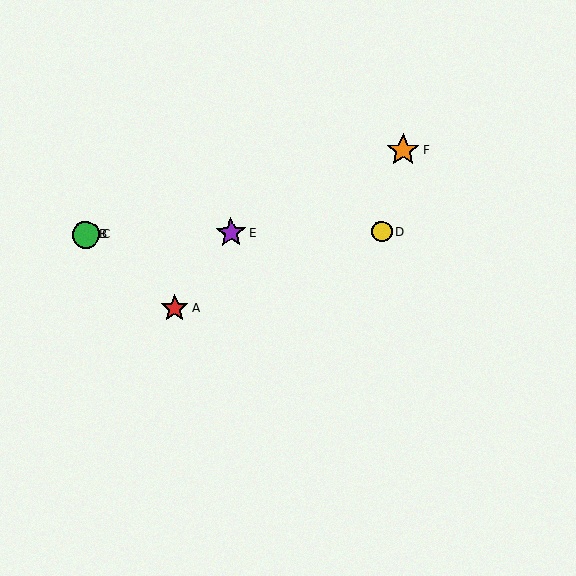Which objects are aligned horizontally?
Objects B, C, D, E are aligned horizontally.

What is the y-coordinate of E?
Object E is at y≈233.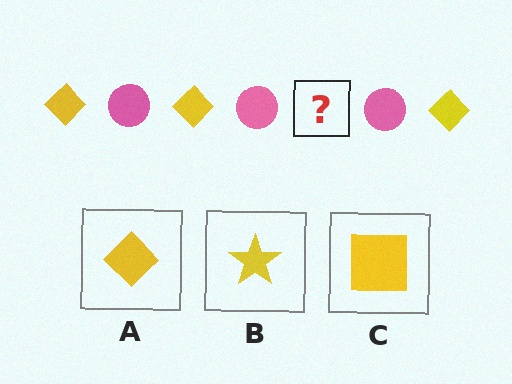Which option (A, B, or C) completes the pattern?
A.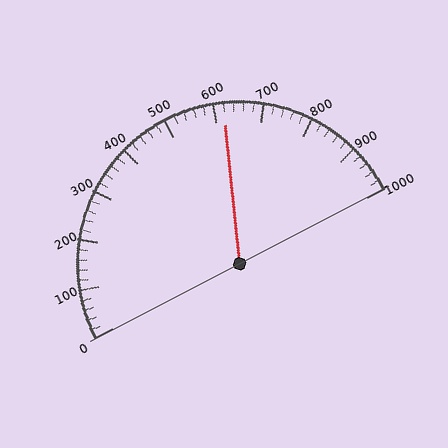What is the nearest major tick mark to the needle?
The nearest major tick mark is 600.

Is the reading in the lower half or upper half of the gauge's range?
The reading is in the upper half of the range (0 to 1000).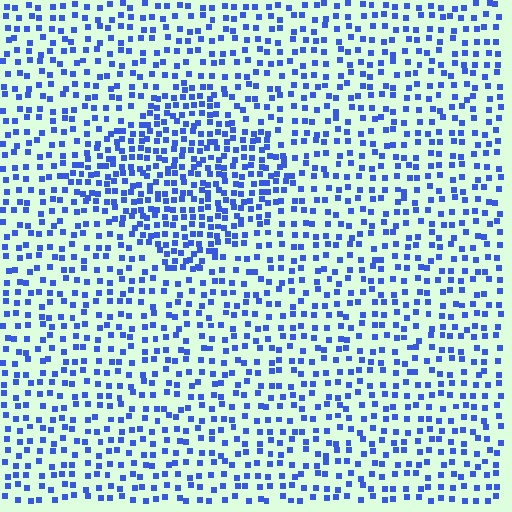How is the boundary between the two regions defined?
The boundary is defined by a change in element density (approximately 1.8x ratio). All elements are the same color, size, and shape.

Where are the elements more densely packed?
The elements are more densely packed inside the diamond boundary.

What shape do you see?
I see a diamond.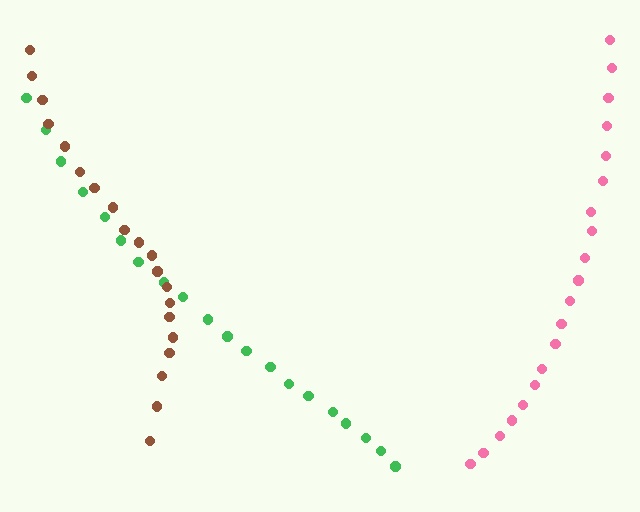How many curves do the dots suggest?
There are 3 distinct paths.